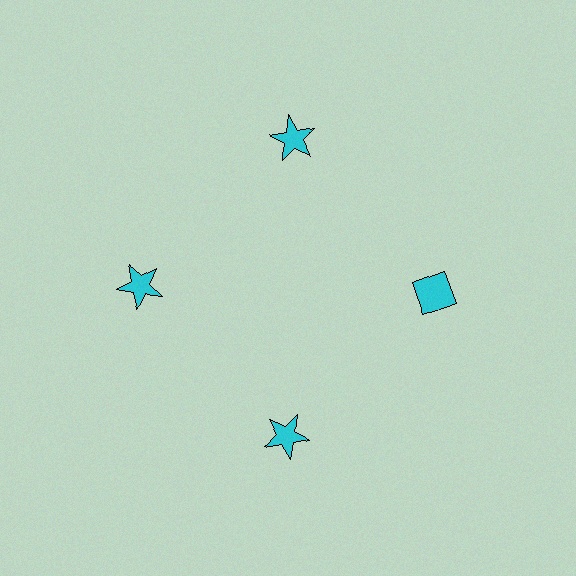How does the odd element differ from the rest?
It has a different shape: diamond instead of star.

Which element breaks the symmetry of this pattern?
The cyan diamond at roughly the 3 o'clock position breaks the symmetry. All other shapes are cyan stars.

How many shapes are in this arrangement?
There are 4 shapes arranged in a ring pattern.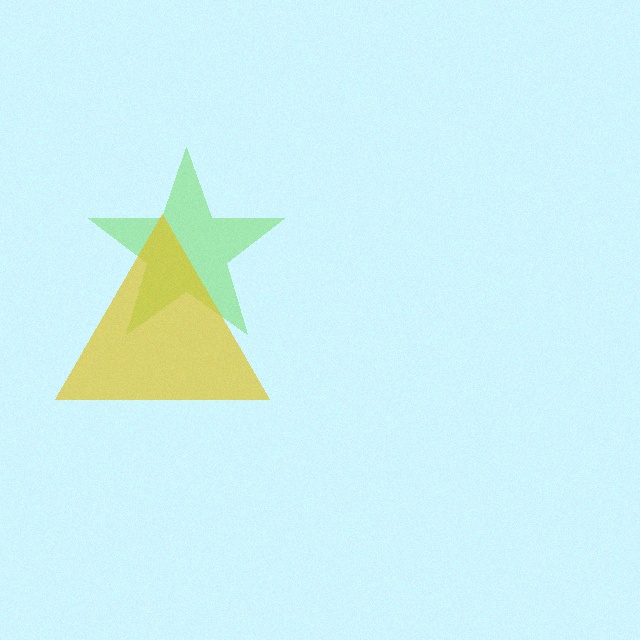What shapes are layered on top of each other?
The layered shapes are: a lime star, a yellow triangle.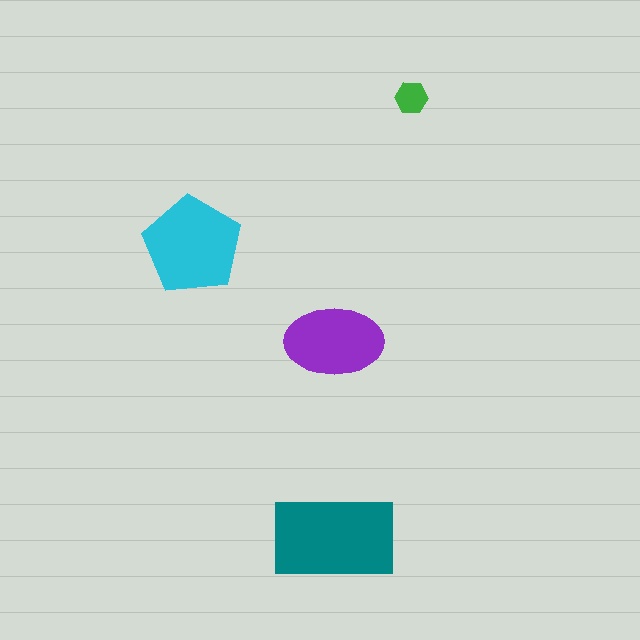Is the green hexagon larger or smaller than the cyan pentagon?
Smaller.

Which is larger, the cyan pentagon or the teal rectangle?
The teal rectangle.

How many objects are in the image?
There are 4 objects in the image.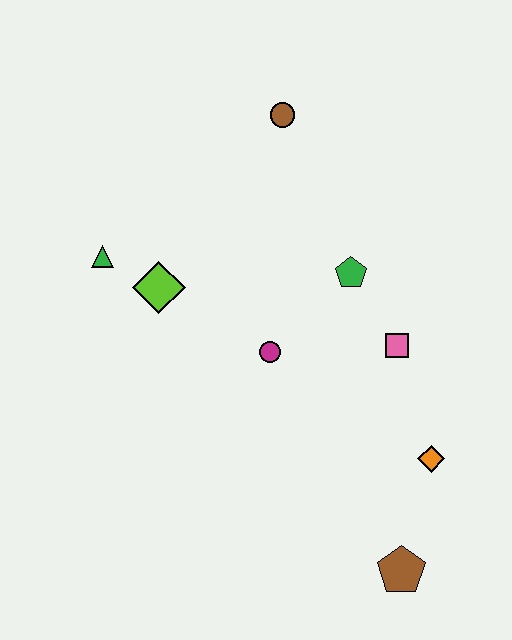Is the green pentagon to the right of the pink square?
No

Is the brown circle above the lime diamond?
Yes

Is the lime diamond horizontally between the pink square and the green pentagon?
No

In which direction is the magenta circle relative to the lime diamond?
The magenta circle is to the right of the lime diamond.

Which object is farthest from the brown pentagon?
The brown circle is farthest from the brown pentagon.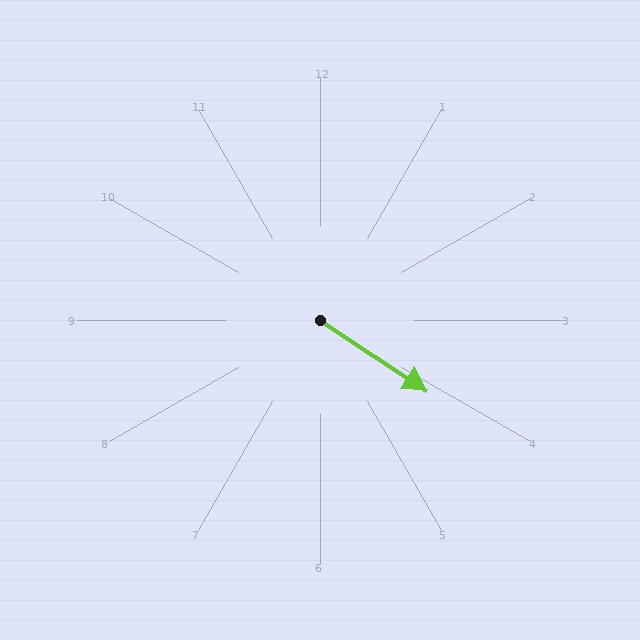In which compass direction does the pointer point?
Southeast.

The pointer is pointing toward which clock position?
Roughly 4 o'clock.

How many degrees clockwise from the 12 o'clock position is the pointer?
Approximately 123 degrees.